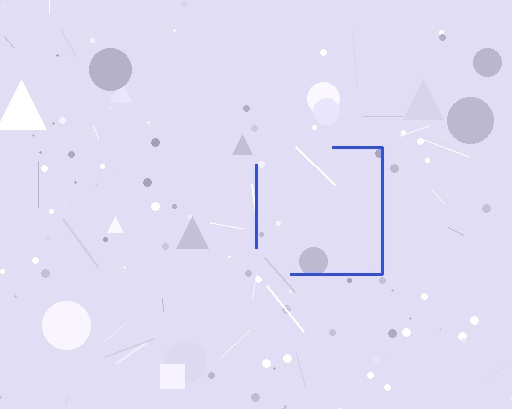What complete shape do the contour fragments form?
The contour fragments form a square.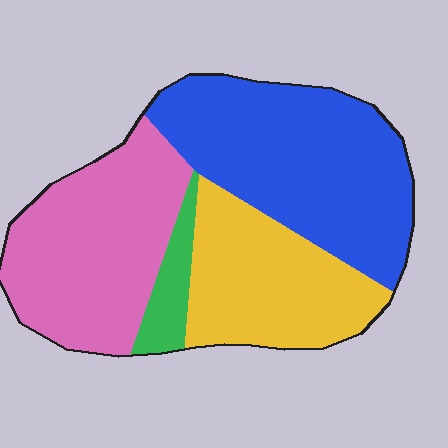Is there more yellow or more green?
Yellow.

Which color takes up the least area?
Green, at roughly 5%.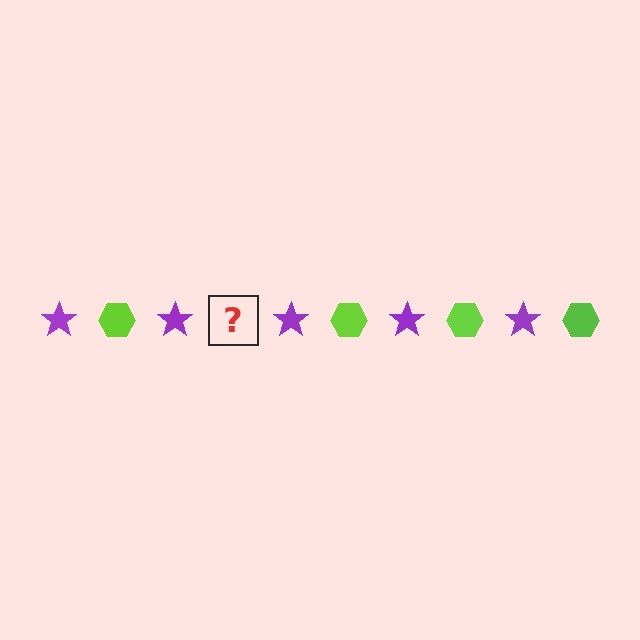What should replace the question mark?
The question mark should be replaced with a lime hexagon.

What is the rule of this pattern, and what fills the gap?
The rule is that the pattern alternates between purple star and lime hexagon. The gap should be filled with a lime hexagon.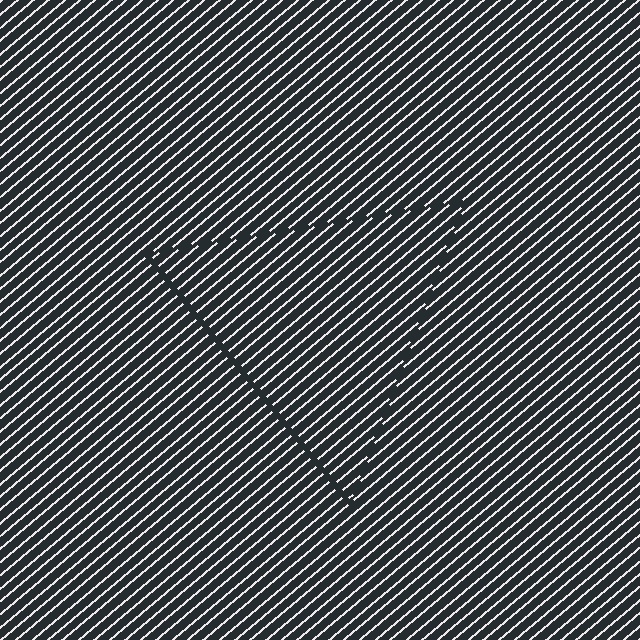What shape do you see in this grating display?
An illusory triangle. The interior of the shape contains the same grating, shifted by half a period — the contour is defined by the phase discontinuity where line-ends from the inner and outer gratings abut.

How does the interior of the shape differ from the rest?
The interior of the shape contains the same grating, shifted by half a period — the contour is defined by the phase discontinuity where line-ends from the inner and outer gratings abut.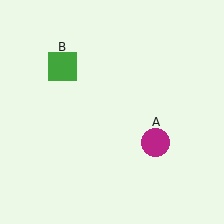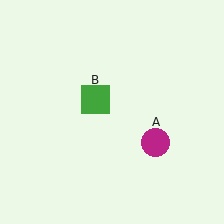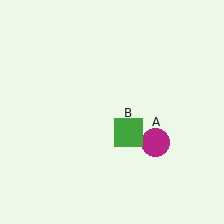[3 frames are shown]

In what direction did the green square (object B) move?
The green square (object B) moved down and to the right.